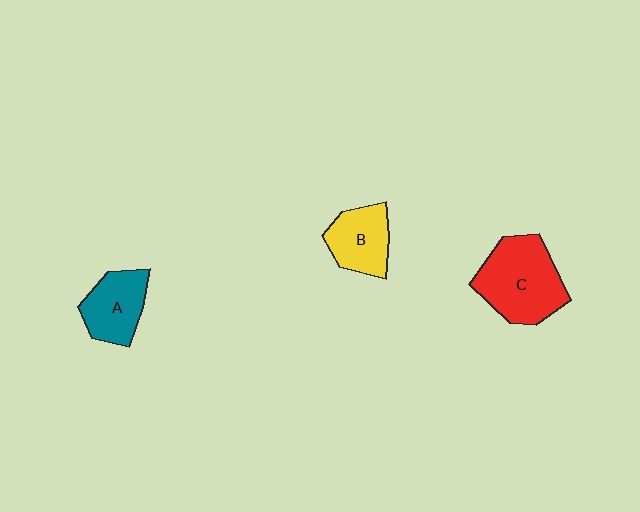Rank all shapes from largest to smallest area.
From largest to smallest: C (red), A (teal), B (yellow).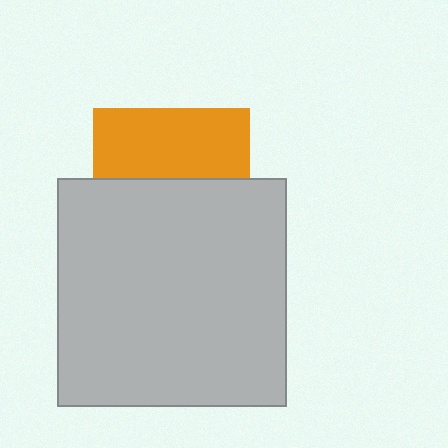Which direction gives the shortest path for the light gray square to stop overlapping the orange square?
Moving down gives the shortest separation.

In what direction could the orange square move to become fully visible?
The orange square could move up. That would shift it out from behind the light gray square entirely.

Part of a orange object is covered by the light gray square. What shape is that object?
It is a square.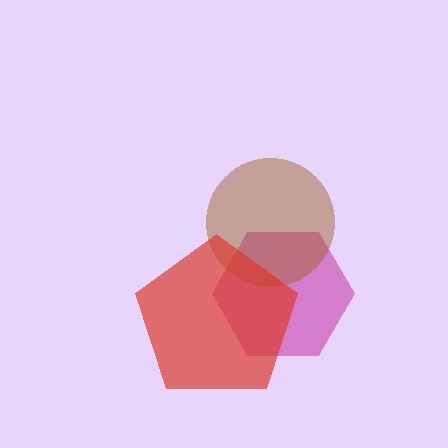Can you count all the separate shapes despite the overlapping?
Yes, there are 3 separate shapes.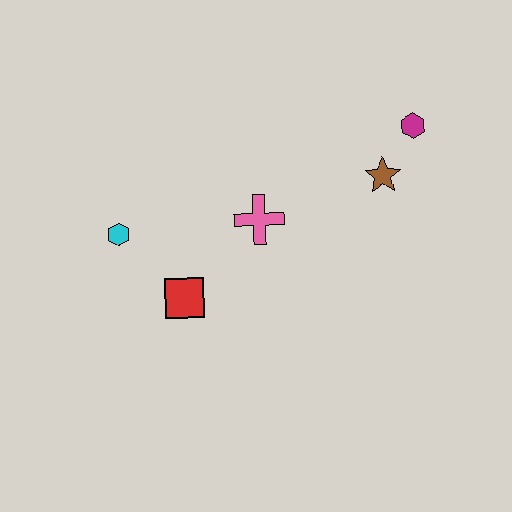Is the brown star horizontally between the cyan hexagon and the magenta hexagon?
Yes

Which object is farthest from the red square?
The magenta hexagon is farthest from the red square.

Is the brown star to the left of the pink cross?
No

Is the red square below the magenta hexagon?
Yes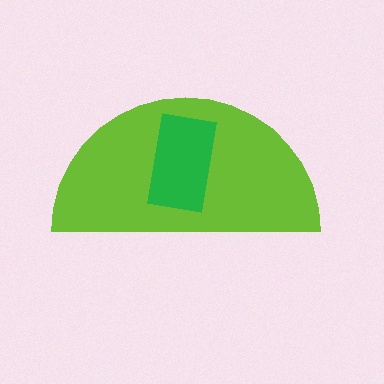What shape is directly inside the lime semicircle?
The green rectangle.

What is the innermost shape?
The green rectangle.